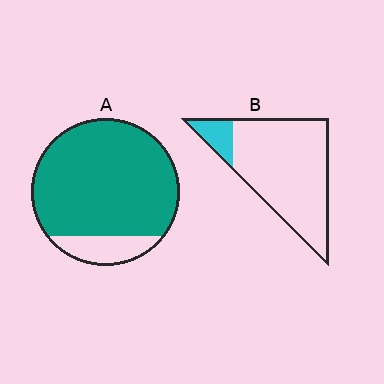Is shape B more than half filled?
No.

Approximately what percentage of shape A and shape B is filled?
A is approximately 85% and B is approximately 10%.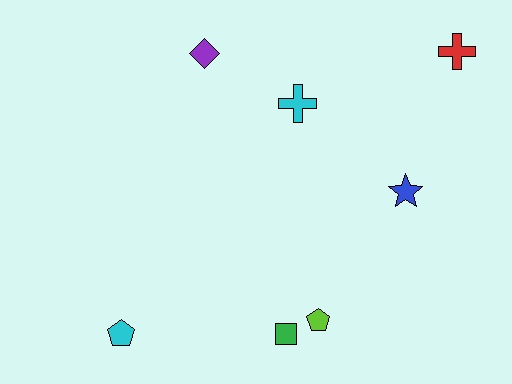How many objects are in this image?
There are 7 objects.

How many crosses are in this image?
There are 2 crosses.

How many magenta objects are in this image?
There are no magenta objects.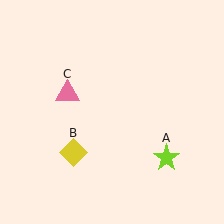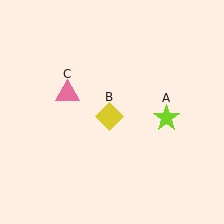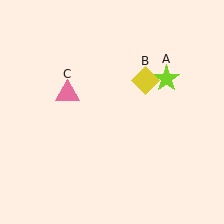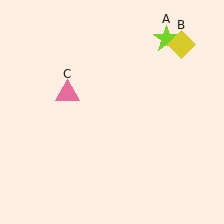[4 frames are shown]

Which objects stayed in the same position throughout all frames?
Pink triangle (object C) remained stationary.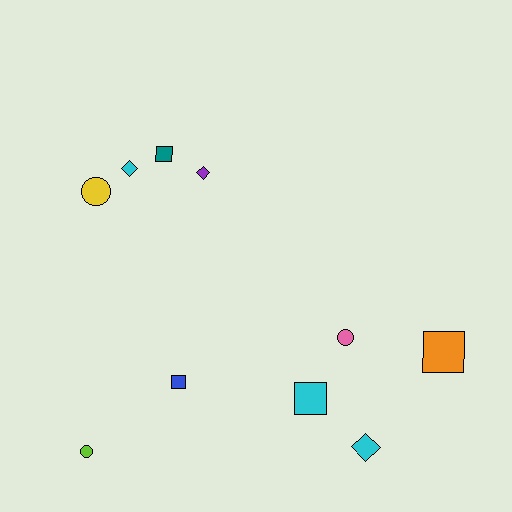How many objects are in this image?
There are 10 objects.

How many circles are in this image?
There are 3 circles.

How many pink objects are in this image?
There is 1 pink object.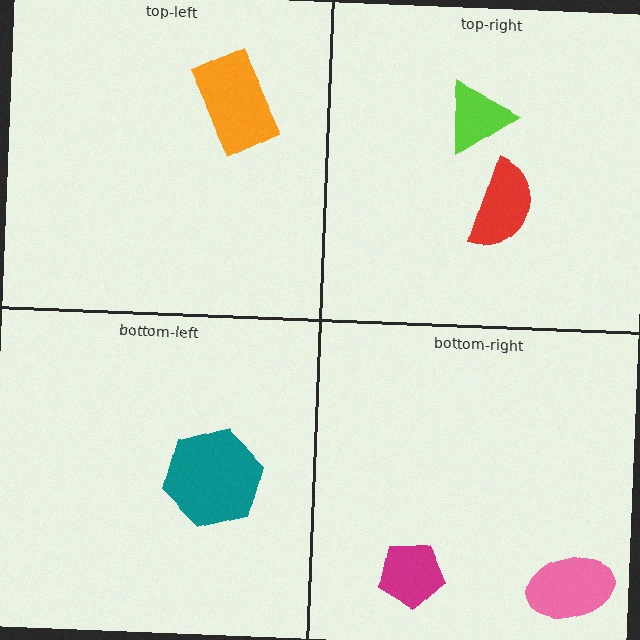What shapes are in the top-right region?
The red semicircle, the lime triangle.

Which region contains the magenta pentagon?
The bottom-right region.